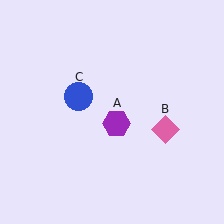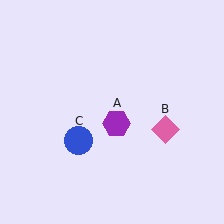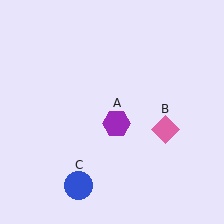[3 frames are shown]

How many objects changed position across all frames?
1 object changed position: blue circle (object C).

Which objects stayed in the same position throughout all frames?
Purple hexagon (object A) and pink diamond (object B) remained stationary.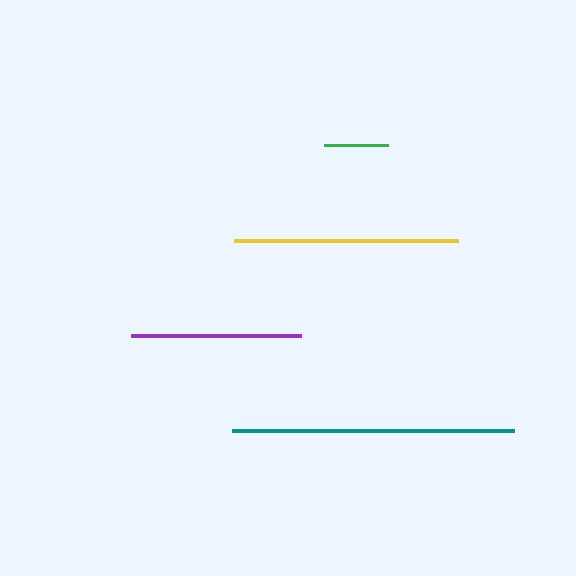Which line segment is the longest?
The teal line is the longest at approximately 282 pixels.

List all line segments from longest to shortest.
From longest to shortest: teal, yellow, purple, green.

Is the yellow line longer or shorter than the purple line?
The yellow line is longer than the purple line.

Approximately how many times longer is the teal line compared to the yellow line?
The teal line is approximately 1.3 times the length of the yellow line.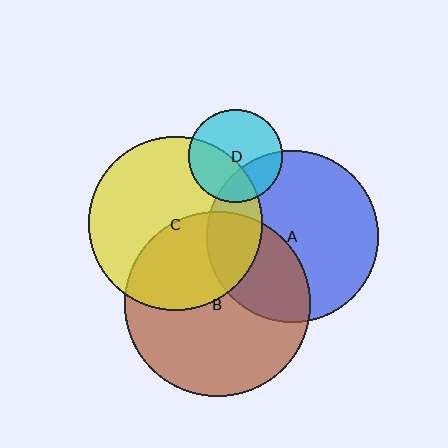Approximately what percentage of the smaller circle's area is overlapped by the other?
Approximately 30%.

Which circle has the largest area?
Circle B (brown).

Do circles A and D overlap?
Yes.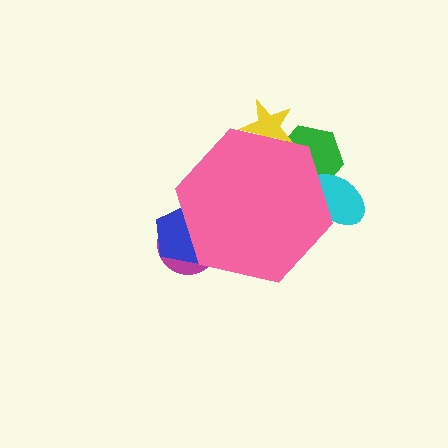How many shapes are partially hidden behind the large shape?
5 shapes are partially hidden.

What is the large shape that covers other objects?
A pink hexagon.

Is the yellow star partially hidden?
Yes, the yellow star is partially hidden behind the pink hexagon.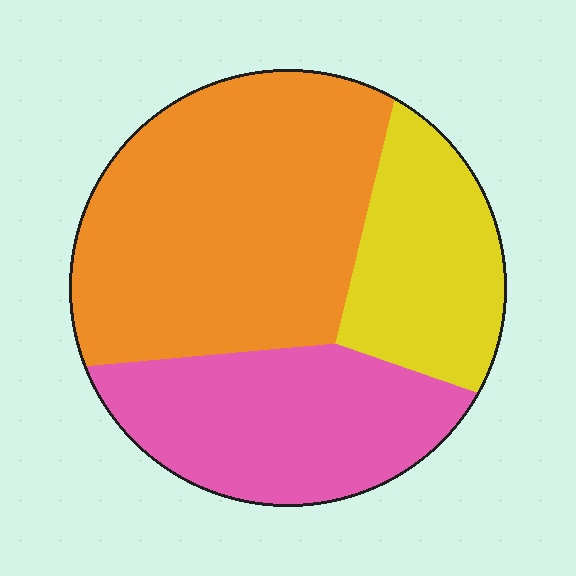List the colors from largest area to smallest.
From largest to smallest: orange, pink, yellow.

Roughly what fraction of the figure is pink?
Pink covers about 30% of the figure.